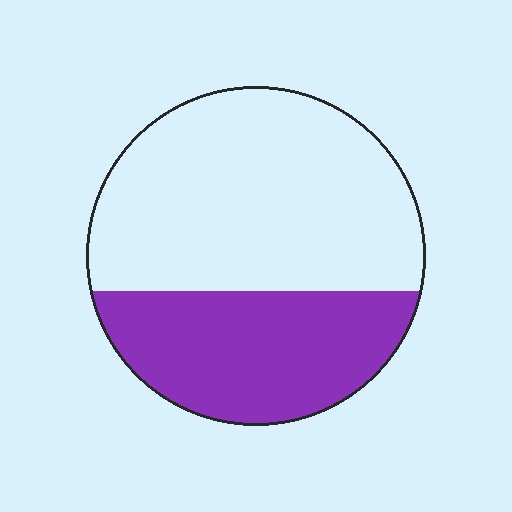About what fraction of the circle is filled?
About three eighths (3/8).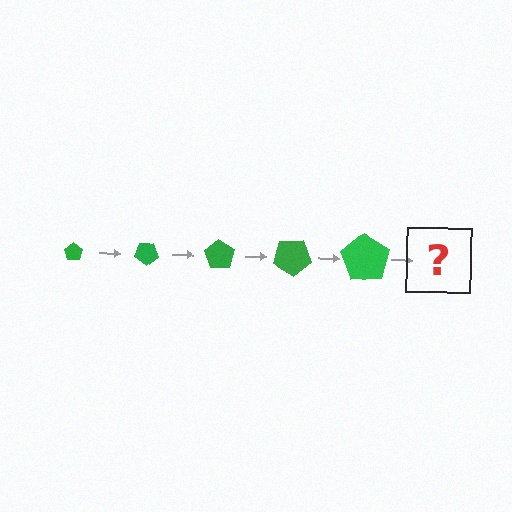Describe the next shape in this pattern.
It should be a pentagon, larger than the previous one and rotated 175 degrees from the start.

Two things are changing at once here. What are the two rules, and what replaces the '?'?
The two rules are that the pentagon grows larger each step and it rotates 35 degrees each step. The '?' should be a pentagon, larger than the previous one and rotated 175 degrees from the start.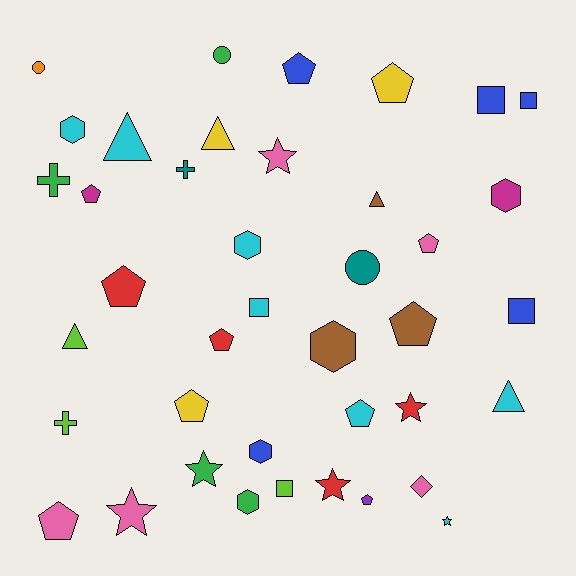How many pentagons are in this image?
There are 11 pentagons.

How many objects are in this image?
There are 40 objects.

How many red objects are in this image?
There are 4 red objects.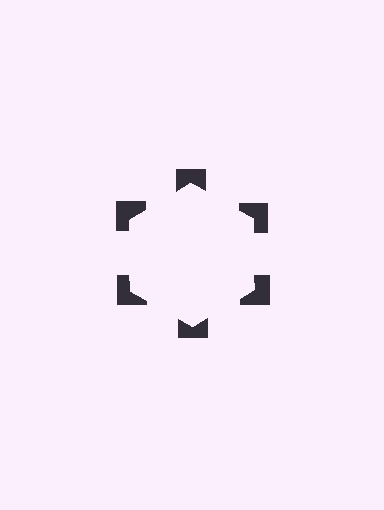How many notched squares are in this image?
There are 6 — one at each vertex of the illusory hexagon.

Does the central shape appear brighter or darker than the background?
It typically appears slightly brighter than the background, even though no actual brightness change is drawn.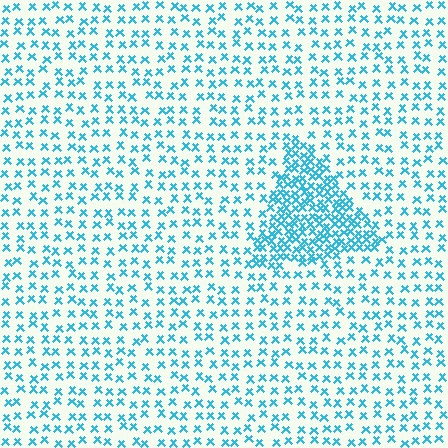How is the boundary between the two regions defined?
The boundary is defined by a change in element density (approximately 2.6x ratio). All elements are the same color, size, and shape.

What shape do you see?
I see a triangle.